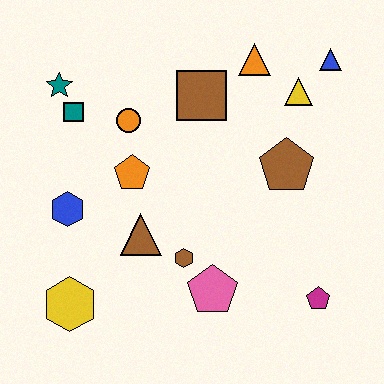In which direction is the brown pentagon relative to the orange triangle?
The brown pentagon is below the orange triangle.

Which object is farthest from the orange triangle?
The yellow hexagon is farthest from the orange triangle.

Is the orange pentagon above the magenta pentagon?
Yes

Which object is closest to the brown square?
The orange triangle is closest to the brown square.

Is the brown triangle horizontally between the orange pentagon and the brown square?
Yes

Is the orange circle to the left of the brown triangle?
Yes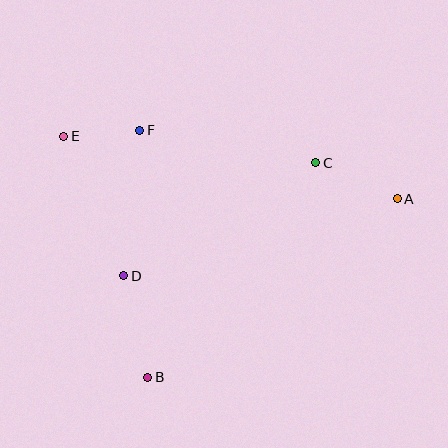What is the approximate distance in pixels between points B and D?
The distance between B and D is approximately 104 pixels.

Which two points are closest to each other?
Points E and F are closest to each other.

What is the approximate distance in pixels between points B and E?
The distance between B and E is approximately 256 pixels.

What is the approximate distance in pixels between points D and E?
The distance between D and E is approximately 152 pixels.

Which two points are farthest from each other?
Points A and E are farthest from each other.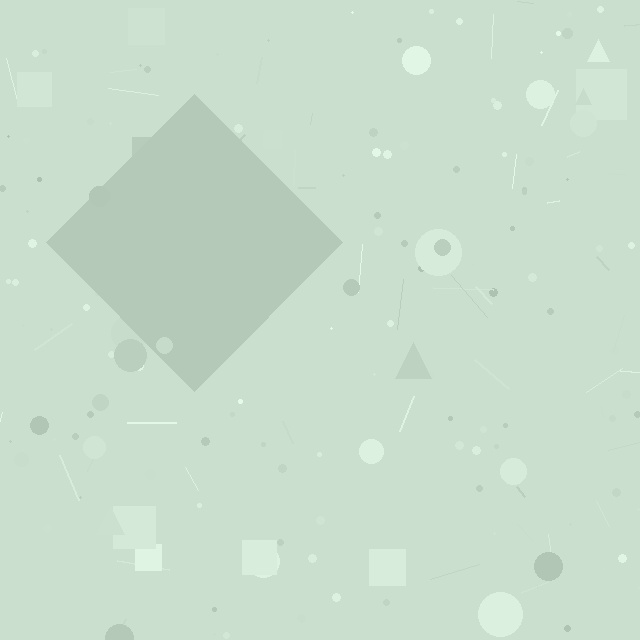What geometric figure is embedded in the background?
A diamond is embedded in the background.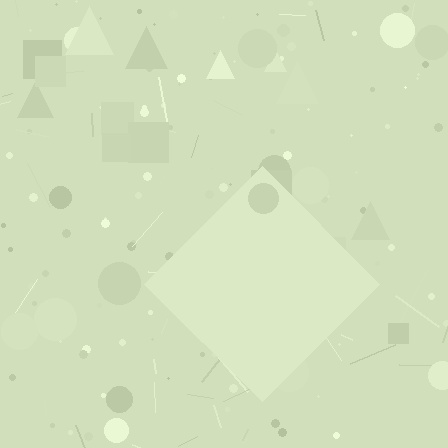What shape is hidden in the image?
A diamond is hidden in the image.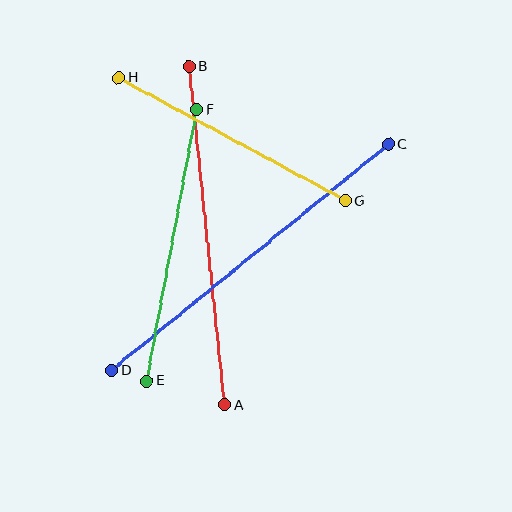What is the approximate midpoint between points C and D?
The midpoint is at approximately (250, 257) pixels.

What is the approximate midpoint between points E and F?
The midpoint is at approximately (172, 245) pixels.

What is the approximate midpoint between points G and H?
The midpoint is at approximately (232, 139) pixels.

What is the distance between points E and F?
The distance is approximately 276 pixels.